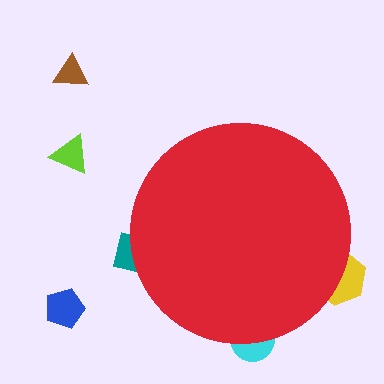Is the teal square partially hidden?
Yes, the teal square is partially hidden behind the red circle.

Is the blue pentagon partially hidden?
No, the blue pentagon is fully visible.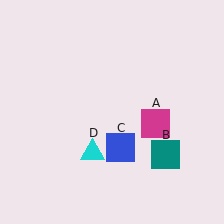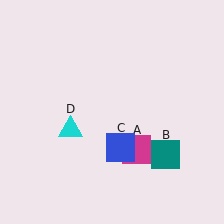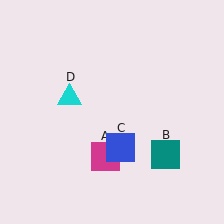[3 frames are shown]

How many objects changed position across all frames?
2 objects changed position: magenta square (object A), cyan triangle (object D).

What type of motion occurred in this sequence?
The magenta square (object A), cyan triangle (object D) rotated clockwise around the center of the scene.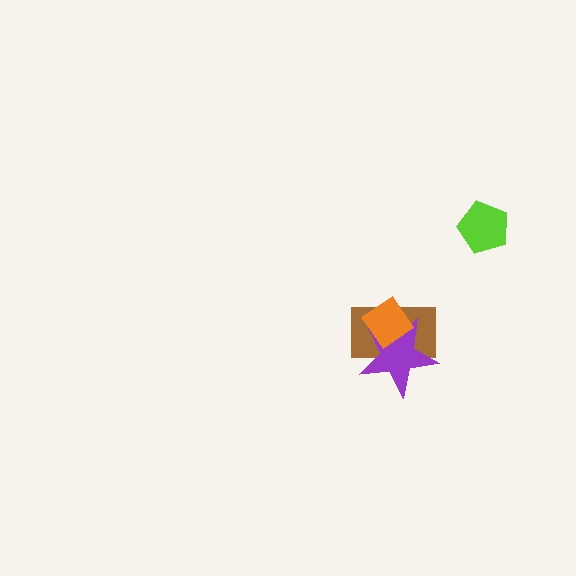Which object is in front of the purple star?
The orange diamond is in front of the purple star.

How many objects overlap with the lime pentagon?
0 objects overlap with the lime pentagon.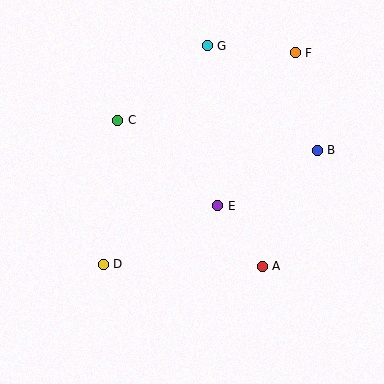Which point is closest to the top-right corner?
Point F is closest to the top-right corner.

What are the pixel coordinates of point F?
Point F is at (295, 53).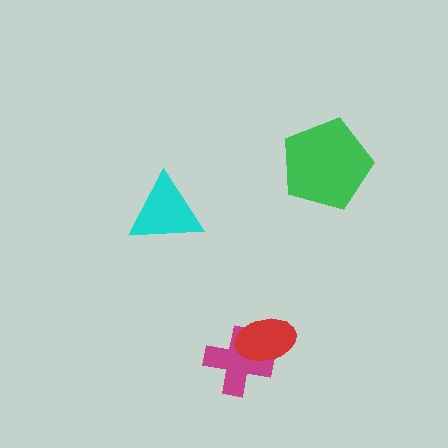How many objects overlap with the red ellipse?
1 object overlaps with the red ellipse.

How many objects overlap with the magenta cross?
1 object overlaps with the magenta cross.